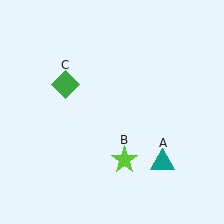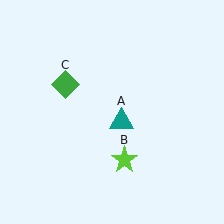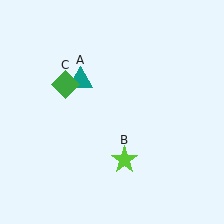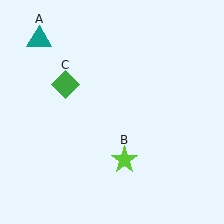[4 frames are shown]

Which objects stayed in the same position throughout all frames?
Lime star (object B) and green diamond (object C) remained stationary.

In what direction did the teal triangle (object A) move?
The teal triangle (object A) moved up and to the left.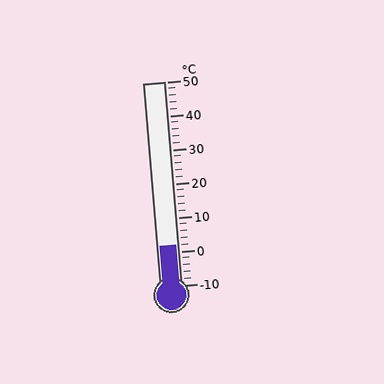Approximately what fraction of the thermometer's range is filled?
The thermometer is filled to approximately 20% of its range.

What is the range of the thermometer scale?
The thermometer scale ranges from -10°C to 50°C.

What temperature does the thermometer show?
The thermometer shows approximately 2°C.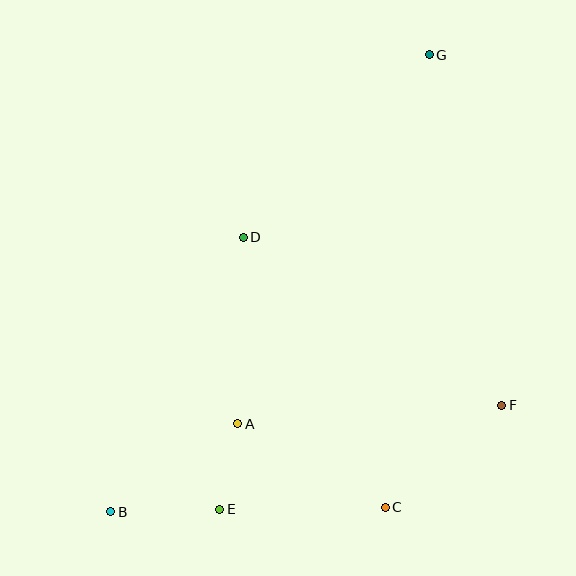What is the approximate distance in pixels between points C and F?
The distance between C and F is approximately 155 pixels.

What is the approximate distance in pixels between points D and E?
The distance between D and E is approximately 273 pixels.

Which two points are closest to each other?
Points A and E are closest to each other.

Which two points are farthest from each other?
Points B and G are farthest from each other.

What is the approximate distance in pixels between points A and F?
The distance between A and F is approximately 264 pixels.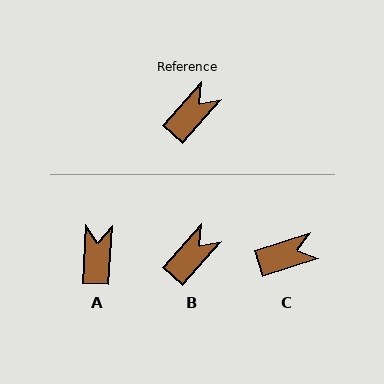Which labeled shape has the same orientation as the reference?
B.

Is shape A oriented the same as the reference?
No, it is off by about 38 degrees.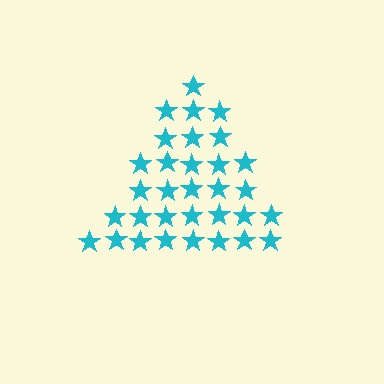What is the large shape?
The large shape is a triangle.